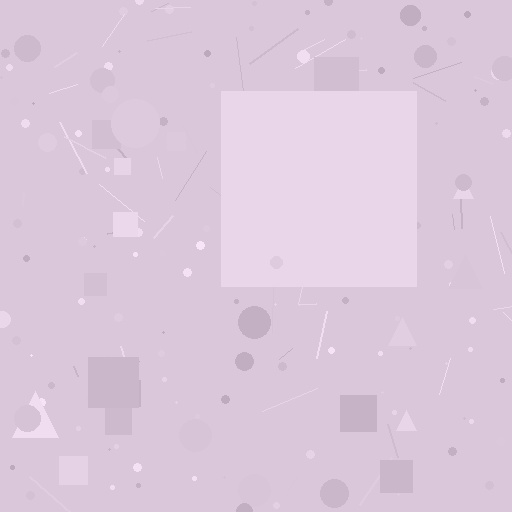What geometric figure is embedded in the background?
A square is embedded in the background.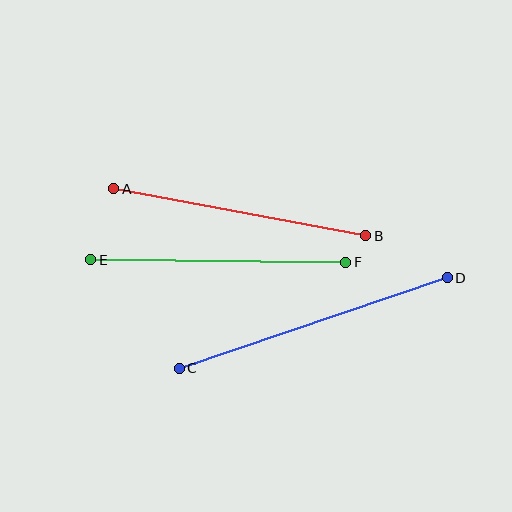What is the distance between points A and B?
The distance is approximately 256 pixels.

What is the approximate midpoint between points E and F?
The midpoint is at approximately (218, 261) pixels.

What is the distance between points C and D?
The distance is approximately 283 pixels.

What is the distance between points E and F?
The distance is approximately 255 pixels.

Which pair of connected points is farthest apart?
Points C and D are farthest apart.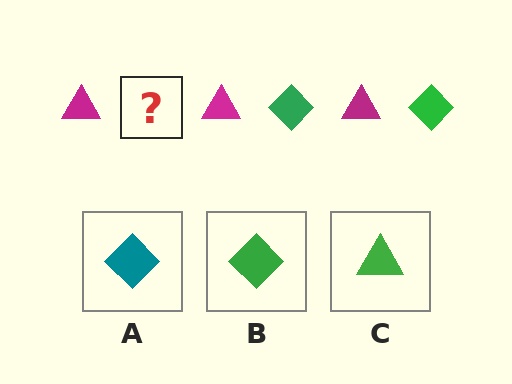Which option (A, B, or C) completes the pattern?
B.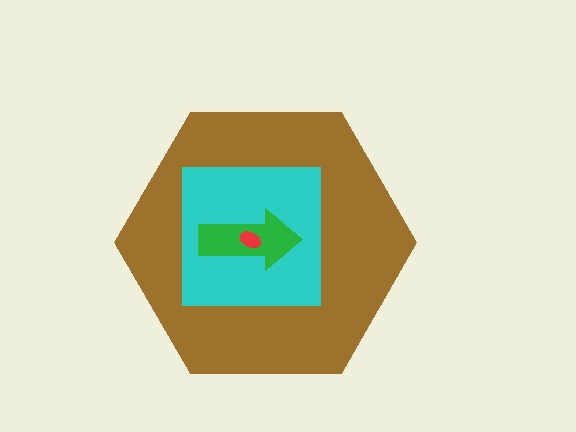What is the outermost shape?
The brown hexagon.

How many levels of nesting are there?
4.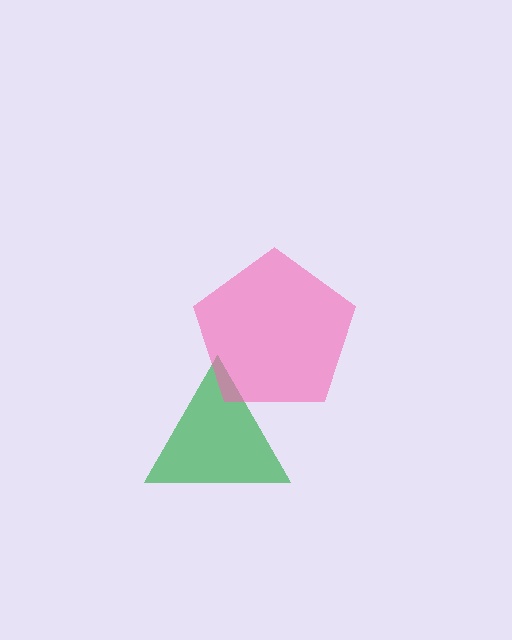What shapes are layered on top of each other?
The layered shapes are: a green triangle, a pink pentagon.